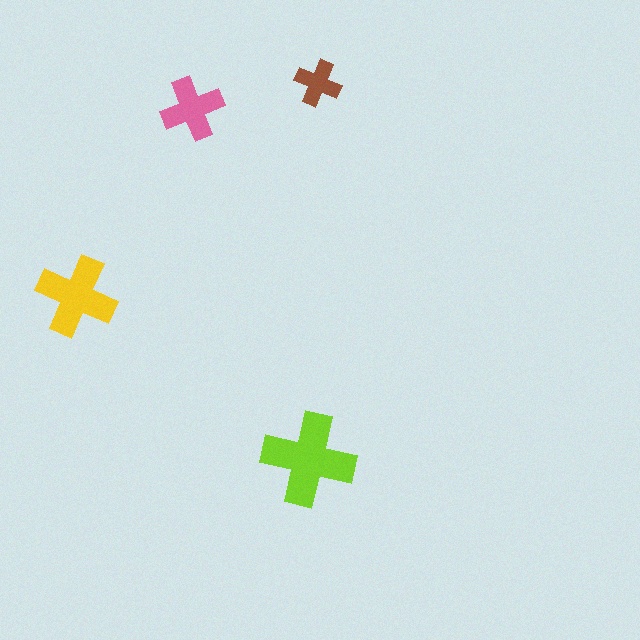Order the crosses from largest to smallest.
the lime one, the yellow one, the pink one, the brown one.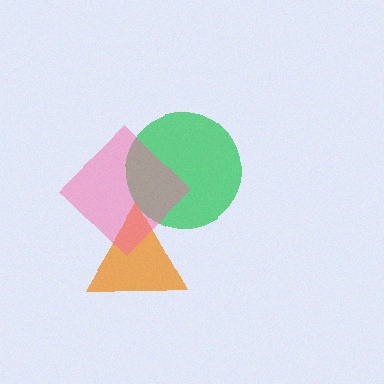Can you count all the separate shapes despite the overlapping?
Yes, there are 3 separate shapes.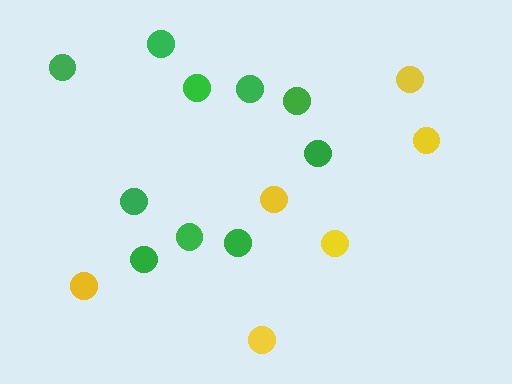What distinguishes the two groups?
There are 2 groups: one group of green circles (10) and one group of yellow circles (6).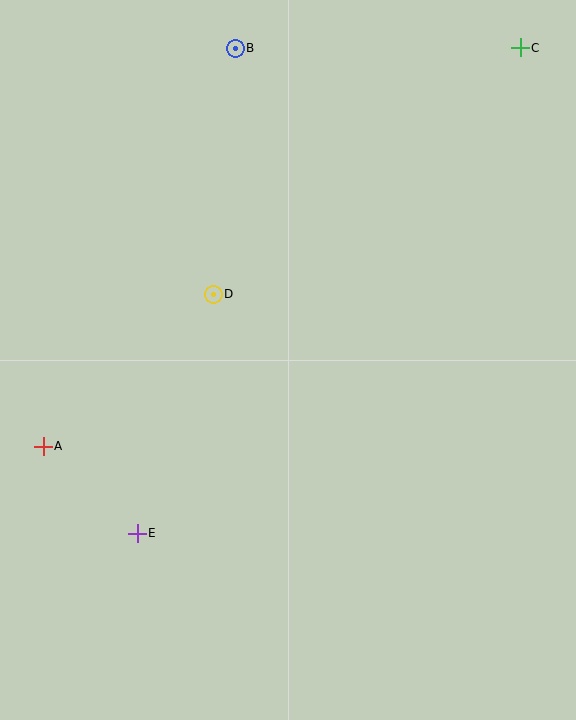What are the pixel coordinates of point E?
Point E is at (137, 533).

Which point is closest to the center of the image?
Point D at (213, 294) is closest to the center.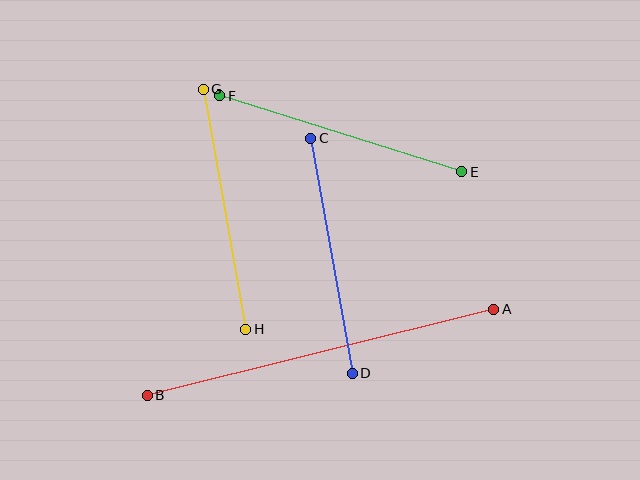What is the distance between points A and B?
The distance is approximately 357 pixels.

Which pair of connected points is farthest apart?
Points A and B are farthest apart.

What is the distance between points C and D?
The distance is approximately 238 pixels.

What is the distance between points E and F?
The distance is approximately 254 pixels.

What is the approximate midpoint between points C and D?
The midpoint is at approximately (331, 256) pixels.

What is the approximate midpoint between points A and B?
The midpoint is at approximately (321, 352) pixels.